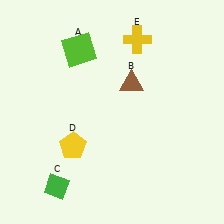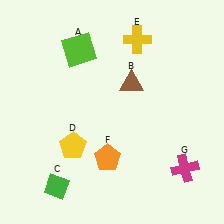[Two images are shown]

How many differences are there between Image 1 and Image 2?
There are 2 differences between the two images.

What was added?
An orange pentagon (F), a magenta cross (G) were added in Image 2.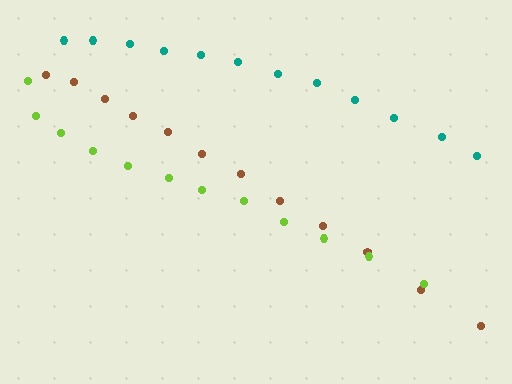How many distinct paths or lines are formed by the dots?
There are 3 distinct paths.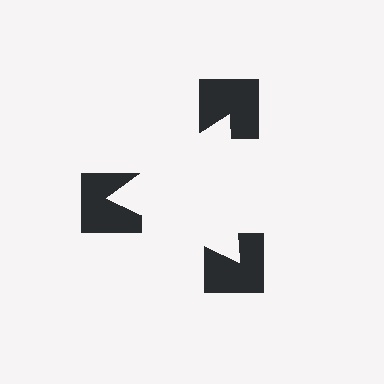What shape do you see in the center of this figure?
An illusory triangle — its edges are inferred from the aligned wedge cuts in the notched squares, not physically drawn.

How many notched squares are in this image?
There are 3 — one at each vertex of the illusory triangle.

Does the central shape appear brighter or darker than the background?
It typically appears slightly brighter than the background, even though no actual brightness change is drawn.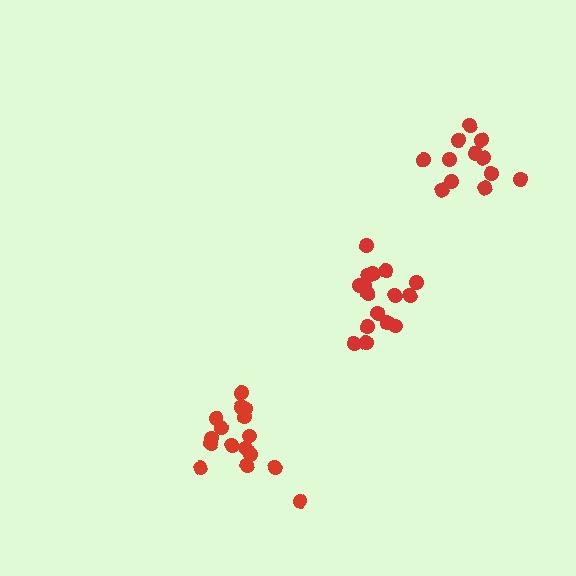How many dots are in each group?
Group 1: 16 dots, Group 2: 12 dots, Group 3: 16 dots (44 total).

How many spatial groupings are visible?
There are 3 spatial groupings.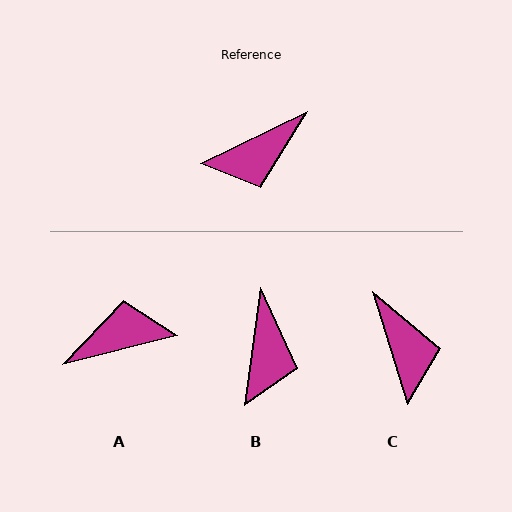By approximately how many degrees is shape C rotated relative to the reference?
Approximately 81 degrees counter-clockwise.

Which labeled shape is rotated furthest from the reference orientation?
A, about 168 degrees away.